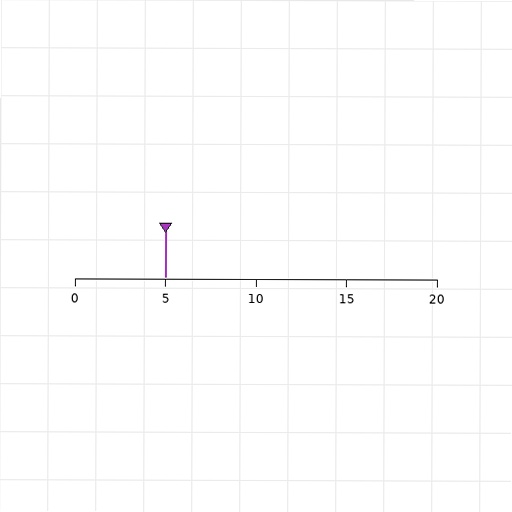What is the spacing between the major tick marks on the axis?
The major ticks are spaced 5 apart.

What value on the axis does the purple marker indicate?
The marker indicates approximately 5.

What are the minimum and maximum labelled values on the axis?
The axis runs from 0 to 20.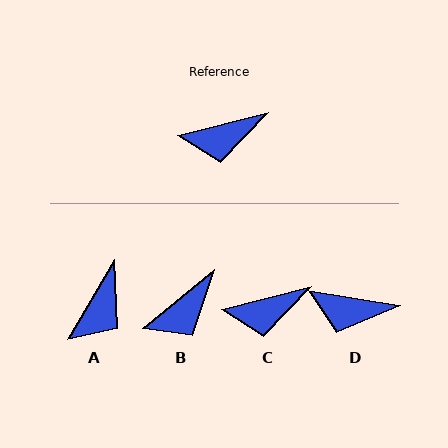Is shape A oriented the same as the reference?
No, it is off by about 46 degrees.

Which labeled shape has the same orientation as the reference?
C.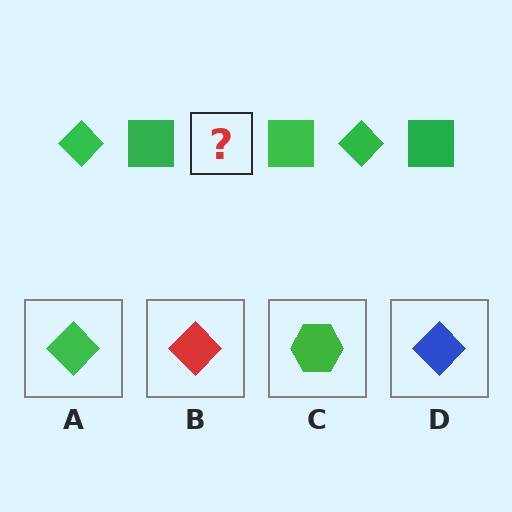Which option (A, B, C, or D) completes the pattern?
A.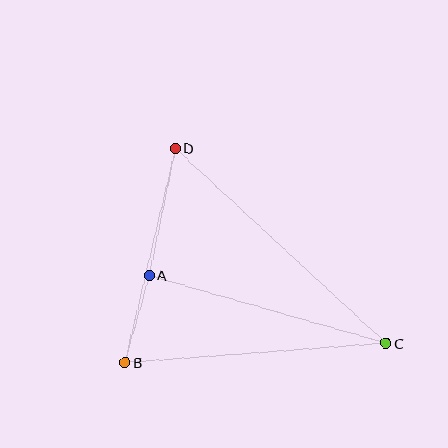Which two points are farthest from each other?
Points C and D are farthest from each other.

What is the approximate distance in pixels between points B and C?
The distance between B and C is approximately 262 pixels.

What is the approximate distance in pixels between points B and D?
The distance between B and D is approximately 220 pixels.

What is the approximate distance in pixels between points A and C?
The distance between A and C is approximately 247 pixels.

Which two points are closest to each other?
Points A and B are closest to each other.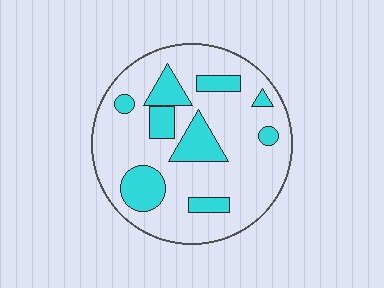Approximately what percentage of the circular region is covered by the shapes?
Approximately 25%.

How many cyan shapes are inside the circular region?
9.